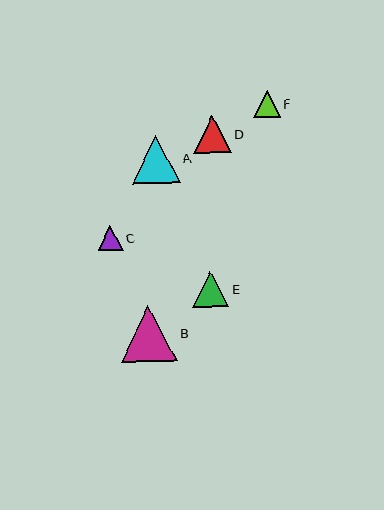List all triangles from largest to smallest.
From largest to smallest: B, A, D, E, F, C.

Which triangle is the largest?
Triangle B is the largest with a size of approximately 56 pixels.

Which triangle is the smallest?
Triangle C is the smallest with a size of approximately 25 pixels.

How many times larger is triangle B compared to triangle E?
Triangle B is approximately 1.6 times the size of triangle E.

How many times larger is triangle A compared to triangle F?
Triangle A is approximately 1.8 times the size of triangle F.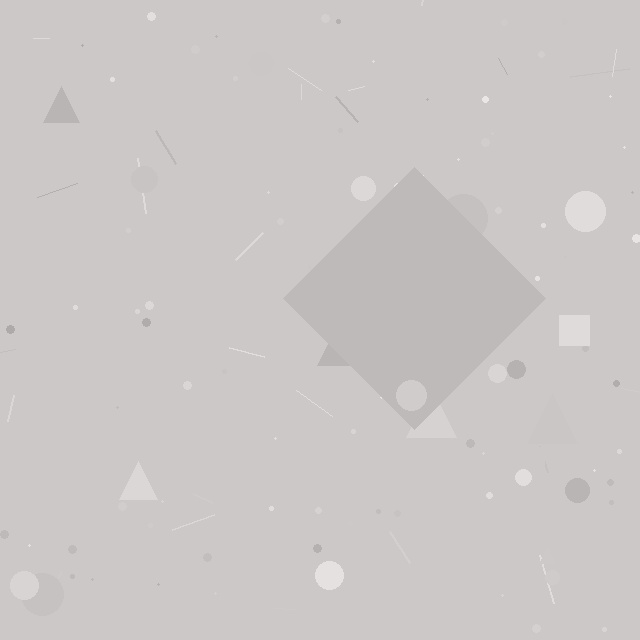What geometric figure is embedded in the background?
A diamond is embedded in the background.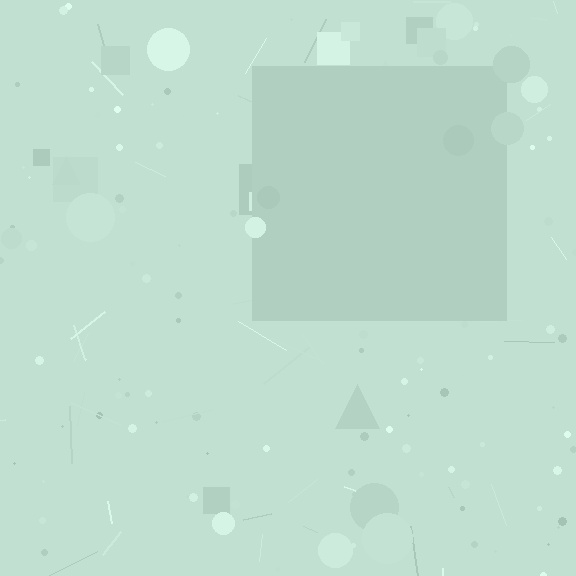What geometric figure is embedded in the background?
A square is embedded in the background.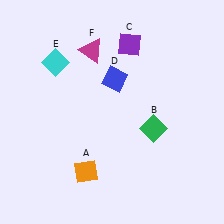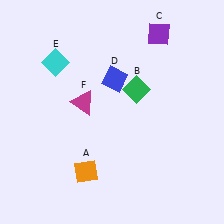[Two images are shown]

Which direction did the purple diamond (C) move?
The purple diamond (C) moved right.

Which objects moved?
The objects that moved are: the green diamond (B), the purple diamond (C), the magenta triangle (F).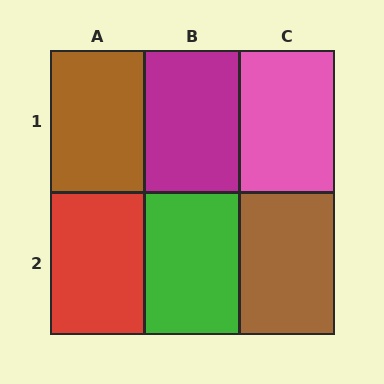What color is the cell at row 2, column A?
Red.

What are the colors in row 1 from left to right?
Brown, magenta, pink.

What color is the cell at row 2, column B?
Green.